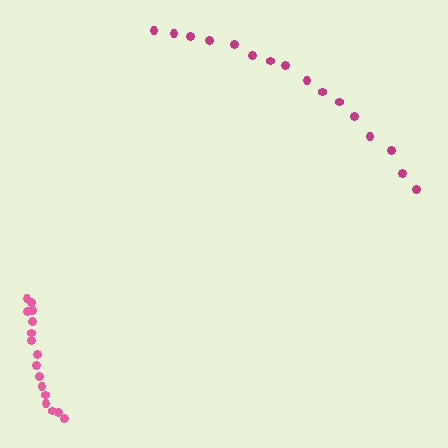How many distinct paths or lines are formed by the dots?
There are 2 distinct paths.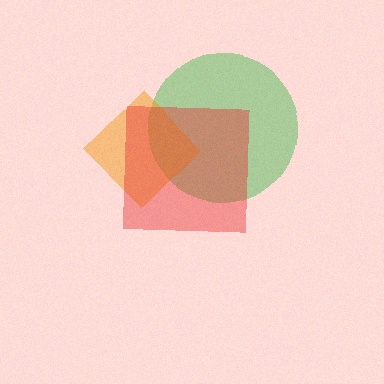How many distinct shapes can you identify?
There are 3 distinct shapes: a green circle, an orange diamond, a red square.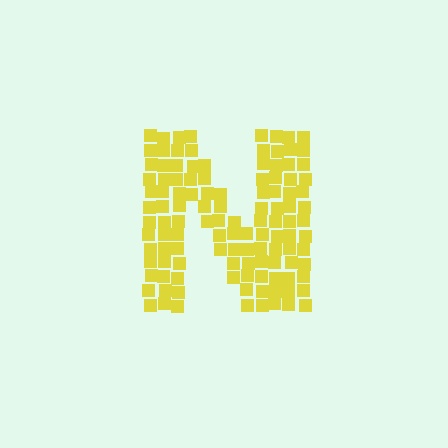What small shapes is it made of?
It is made of small squares.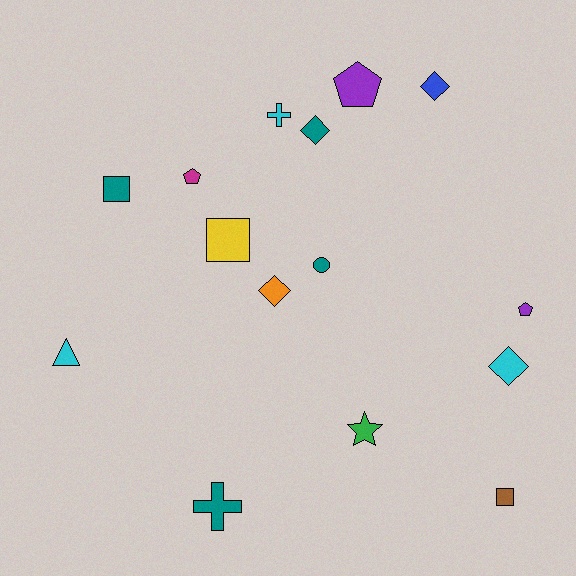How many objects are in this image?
There are 15 objects.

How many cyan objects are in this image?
There are 3 cyan objects.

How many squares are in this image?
There are 3 squares.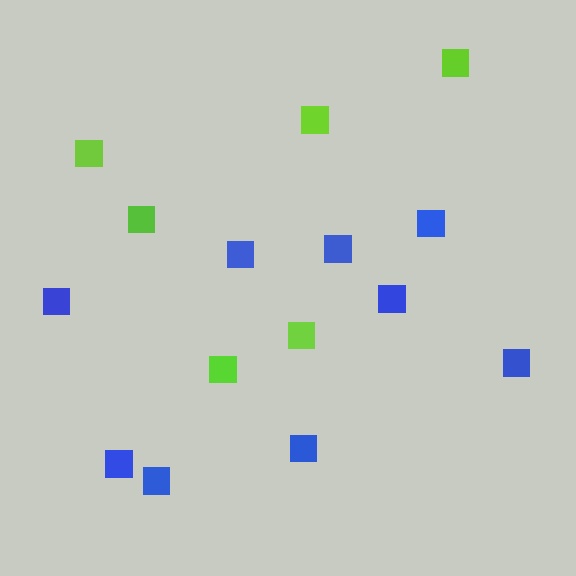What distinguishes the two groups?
There are 2 groups: one group of lime squares (6) and one group of blue squares (9).